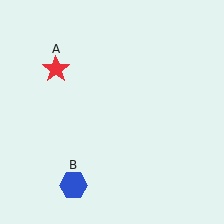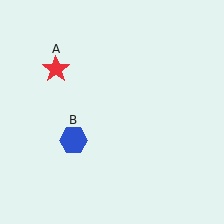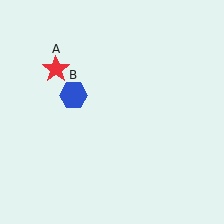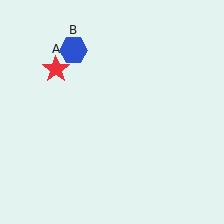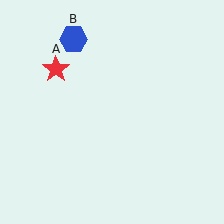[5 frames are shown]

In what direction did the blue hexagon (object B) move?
The blue hexagon (object B) moved up.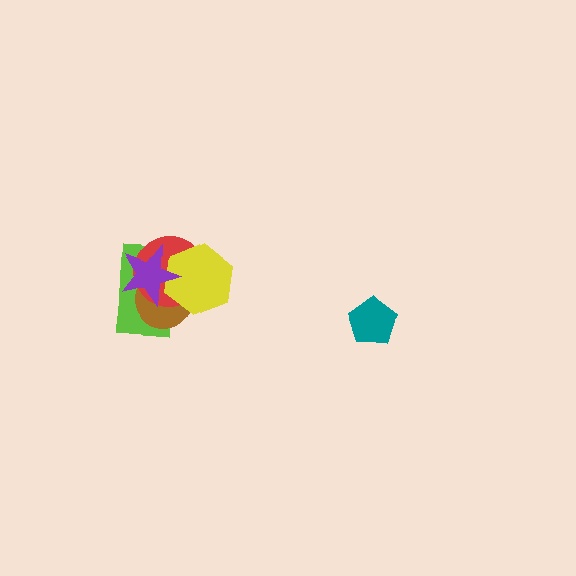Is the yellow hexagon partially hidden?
Yes, it is partially covered by another shape.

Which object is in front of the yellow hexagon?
The purple star is in front of the yellow hexagon.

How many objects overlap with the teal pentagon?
0 objects overlap with the teal pentagon.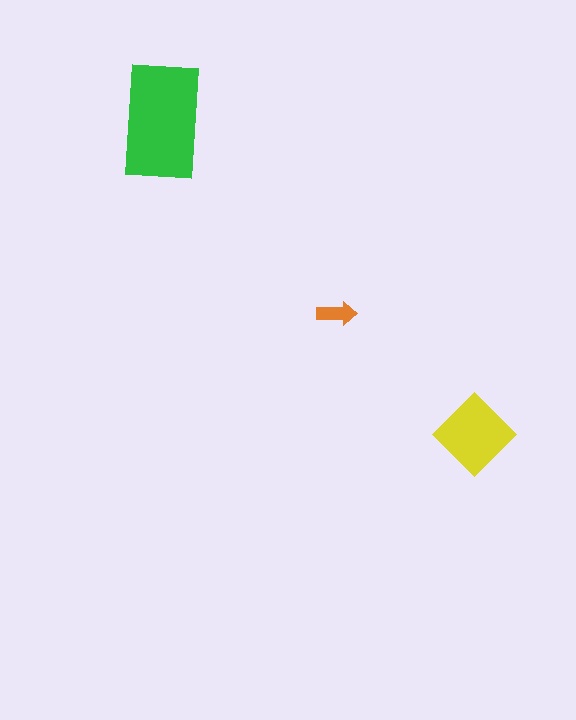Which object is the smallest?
The orange arrow.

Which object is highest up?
The green rectangle is topmost.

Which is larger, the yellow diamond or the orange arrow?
The yellow diamond.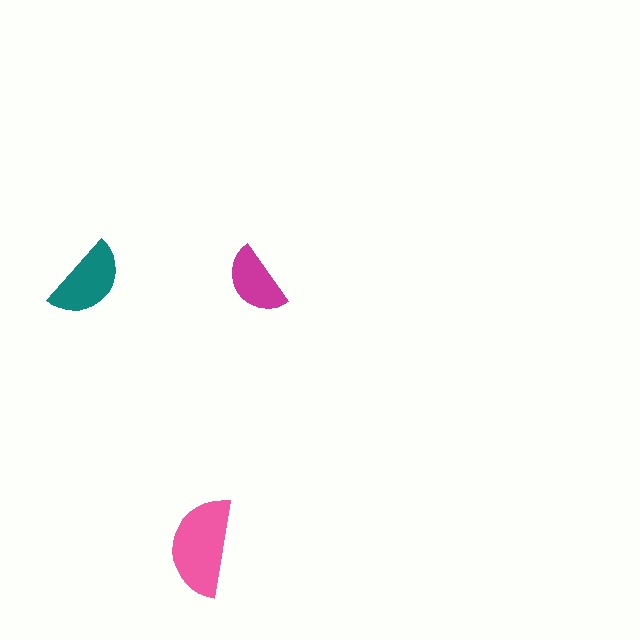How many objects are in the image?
There are 3 objects in the image.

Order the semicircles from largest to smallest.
the pink one, the teal one, the magenta one.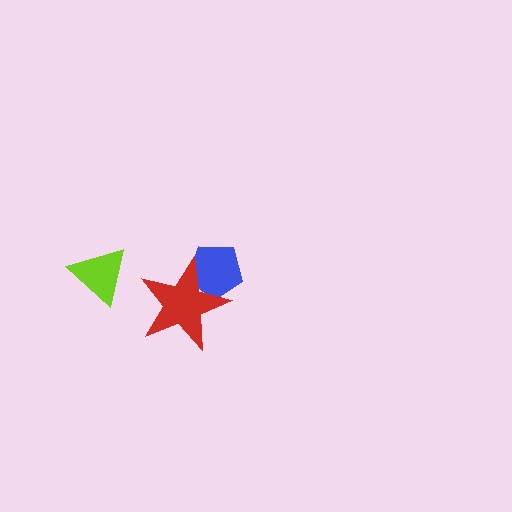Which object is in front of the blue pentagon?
The red star is in front of the blue pentagon.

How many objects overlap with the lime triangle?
0 objects overlap with the lime triangle.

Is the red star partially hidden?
No, no other shape covers it.